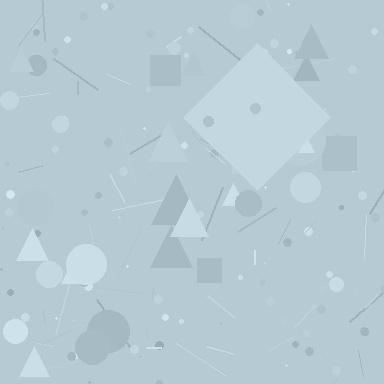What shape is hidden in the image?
A diamond is hidden in the image.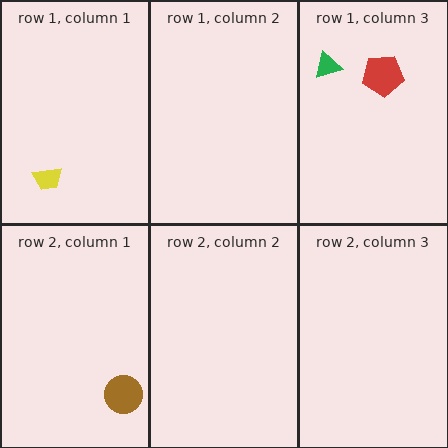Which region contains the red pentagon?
The row 1, column 3 region.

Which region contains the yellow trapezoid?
The row 1, column 1 region.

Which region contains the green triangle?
The row 1, column 3 region.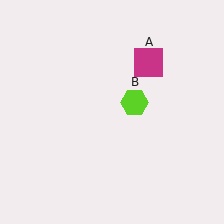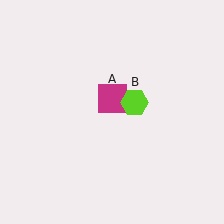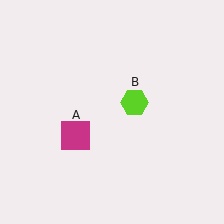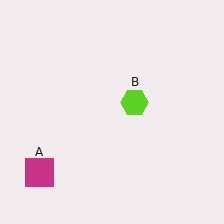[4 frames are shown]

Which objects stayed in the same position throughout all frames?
Lime hexagon (object B) remained stationary.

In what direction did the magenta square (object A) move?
The magenta square (object A) moved down and to the left.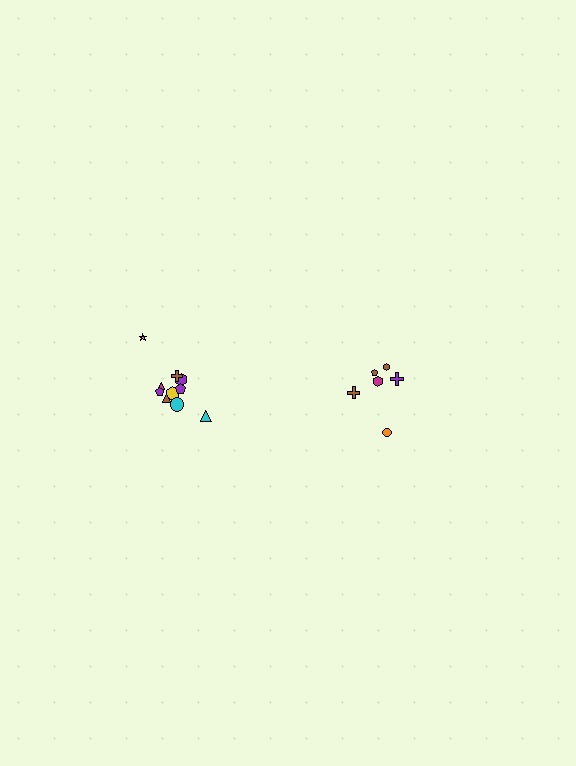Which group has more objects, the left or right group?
The left group.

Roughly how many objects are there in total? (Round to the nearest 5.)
Roughly 15 objects in total.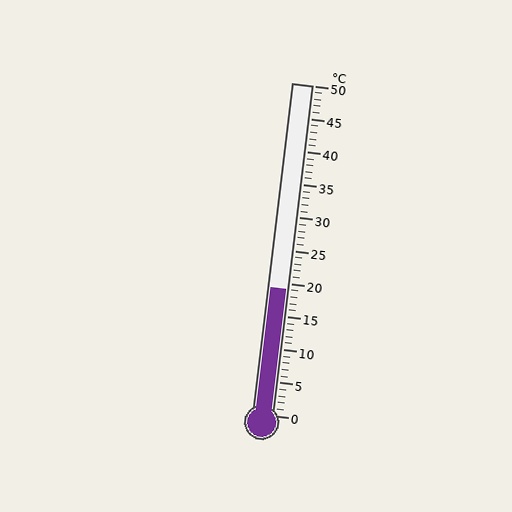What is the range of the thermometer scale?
The thermometer scale ranges from 0°C to 50°C.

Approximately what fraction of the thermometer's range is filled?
The thermometer is filled to approximately 40% of its range.